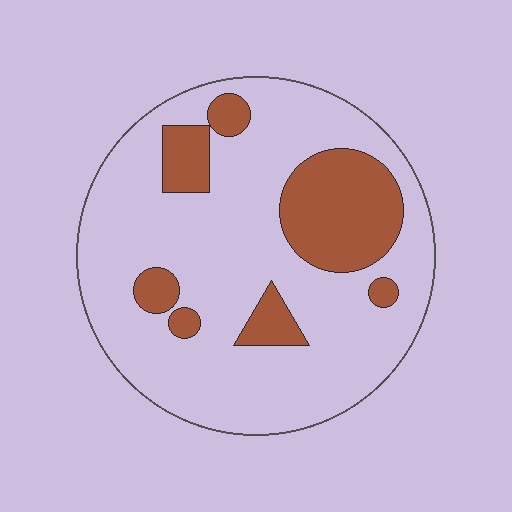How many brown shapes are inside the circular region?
7.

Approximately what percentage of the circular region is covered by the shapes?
Approximately 25%.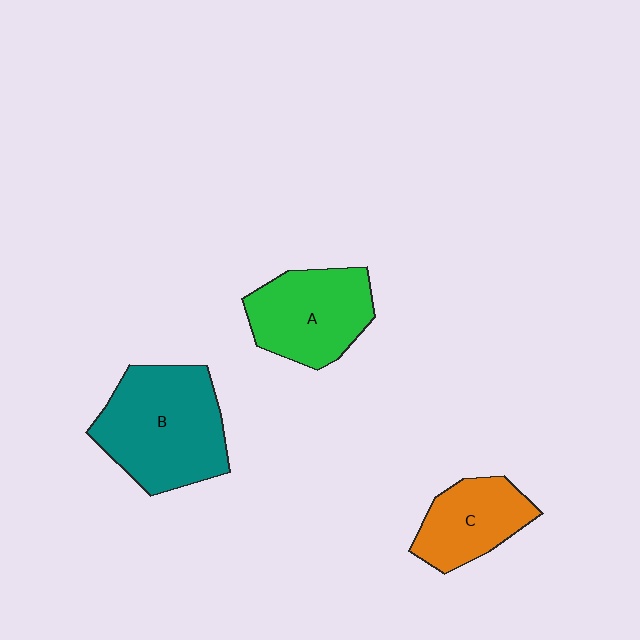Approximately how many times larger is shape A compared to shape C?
Approximately 1.3 times.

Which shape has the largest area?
Shape B (teal).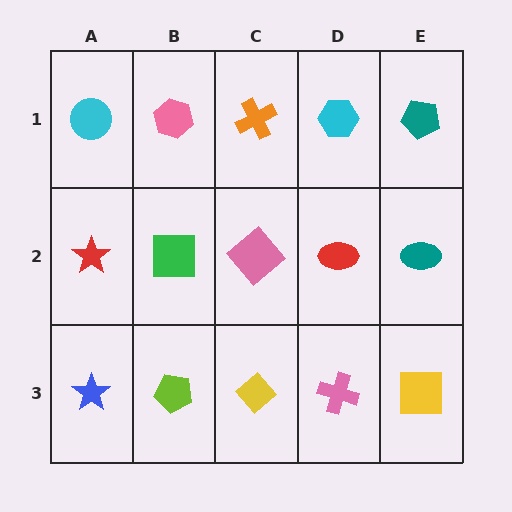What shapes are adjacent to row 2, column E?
A teal pentagon (row 1, column E), a yellow square (row 3, column E), a red ellipse (row 2, column D).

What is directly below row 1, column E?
A teal ellipse.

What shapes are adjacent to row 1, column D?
A red ellipse (row 2, column D), an orange cross (row 1, column C), a teal pentagon (row 1, column E).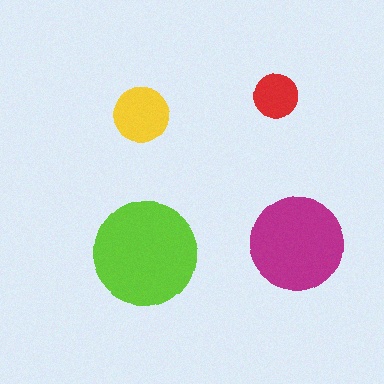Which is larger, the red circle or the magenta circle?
The magenta one.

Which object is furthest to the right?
The magenta circle is rightmost.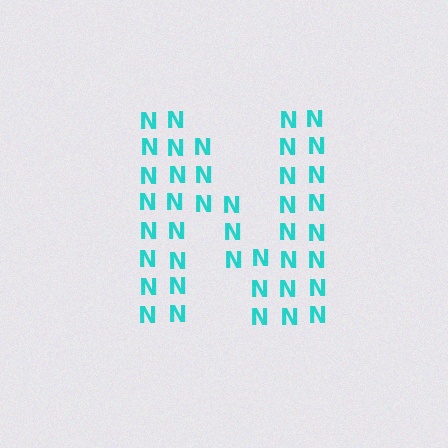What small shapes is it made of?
It is made of small letter N's.